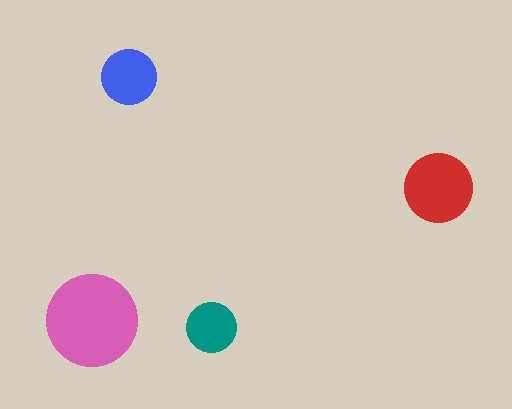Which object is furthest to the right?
The red circle is rightmost.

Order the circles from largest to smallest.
the pink one, the red one, the blue one, the teal one.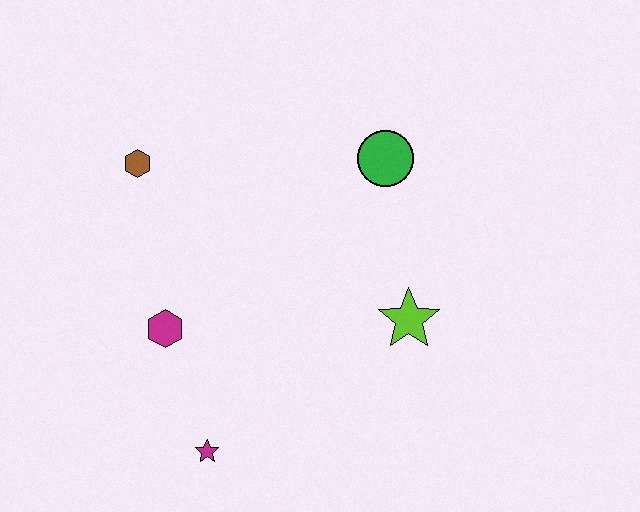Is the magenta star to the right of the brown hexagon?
Yes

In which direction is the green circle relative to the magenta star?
The green circle is above the magenta star.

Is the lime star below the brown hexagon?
Yes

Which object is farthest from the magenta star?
The green circle is farthest from the magenta star.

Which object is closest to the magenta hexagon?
The magenta star is closest to the magenta hexagon.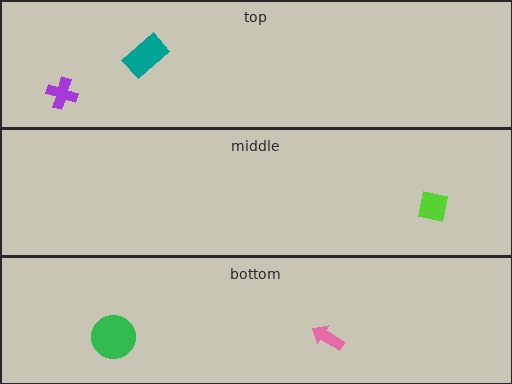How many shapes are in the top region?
2.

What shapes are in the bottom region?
The pink arrow, the green circle.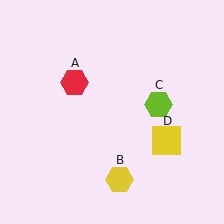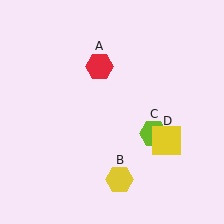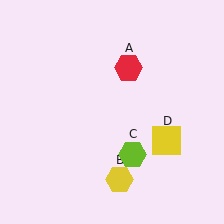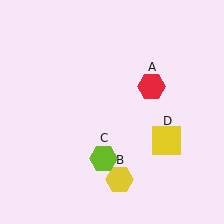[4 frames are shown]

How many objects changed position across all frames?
2 objects changed position: red hexagon (object A), lime hexagon (object C).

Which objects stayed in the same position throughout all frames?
Yellow hexagon (object B) and yellow square (object D) remained stationary.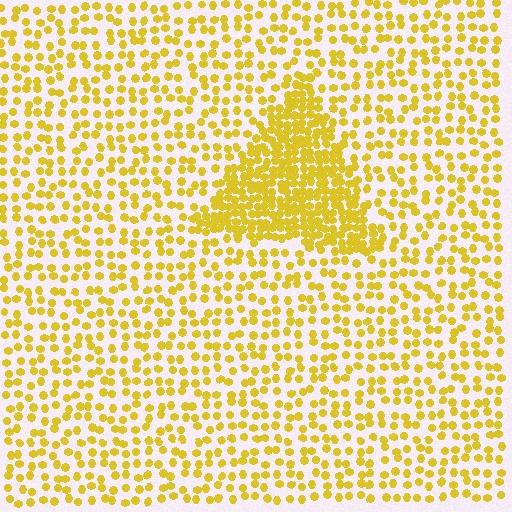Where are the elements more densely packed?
The elements are more densely packed inside the triangle boundary.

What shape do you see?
I see a triangle.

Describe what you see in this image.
The image contains small yellow elements arranged at two different densities. A triangle-shaped region is visible where the elements are more densely packed than the surrounding area.